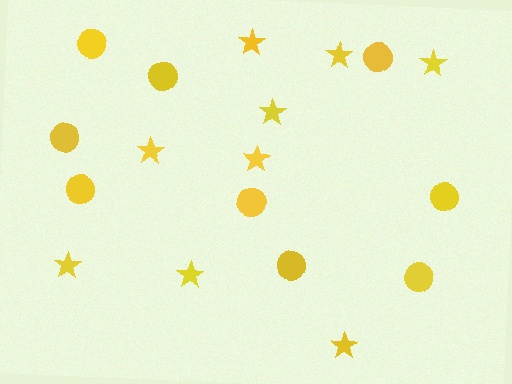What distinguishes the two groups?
There are 2 groups: one group of circles (9) and one group of stars (9).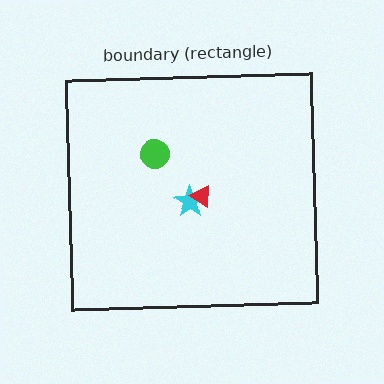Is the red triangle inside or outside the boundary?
Inside.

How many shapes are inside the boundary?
3 inside, 0 outside.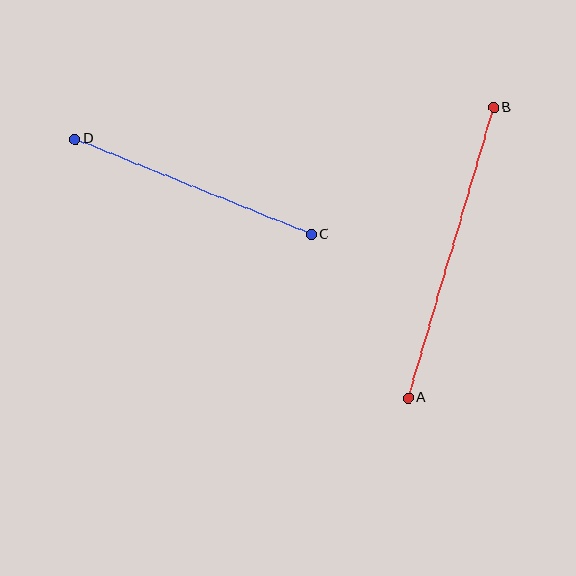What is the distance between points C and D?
The distance is approximately 255 pixels.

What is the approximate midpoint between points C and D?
The midpoint is at approximately (193, 187) pixels.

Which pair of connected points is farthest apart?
Points A and B are farthest apart.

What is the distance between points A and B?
The distance is approximately 302 pixels.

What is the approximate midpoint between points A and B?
The midpoint is at approximately (451, 253) pixels.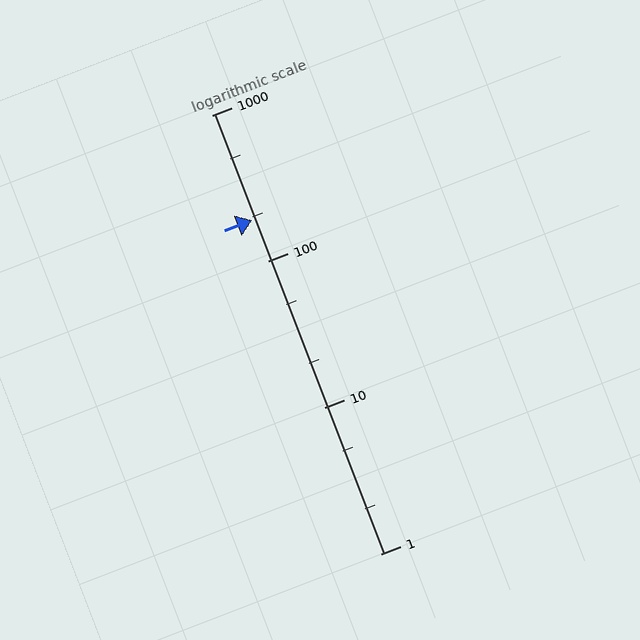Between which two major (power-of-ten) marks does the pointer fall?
The pointer is between 100 and 1000.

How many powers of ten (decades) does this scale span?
The scale spans 3 decades, from 1 to 1000.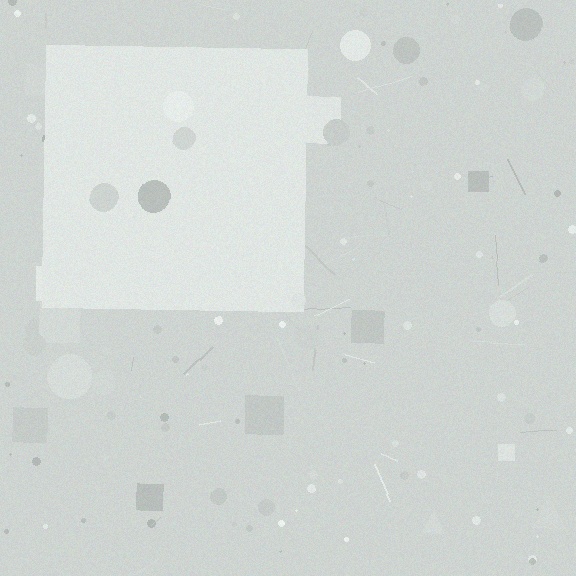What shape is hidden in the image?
A square is hidden in the image.